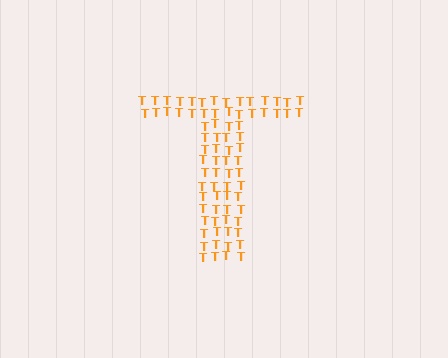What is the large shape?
The large shape is the letter T.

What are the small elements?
The small elements are letter T's.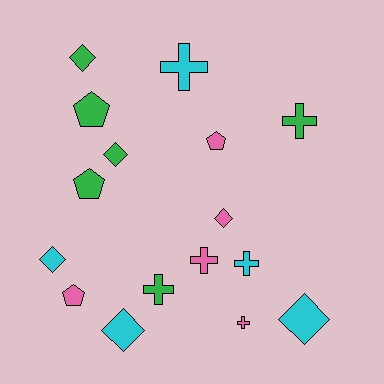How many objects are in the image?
There are 16 objects.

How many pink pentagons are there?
There are 2 pink pentagons.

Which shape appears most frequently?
Cross, with 6 objects.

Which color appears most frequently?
Green, with 6 objects.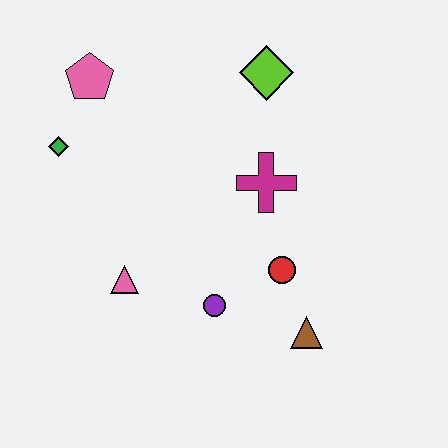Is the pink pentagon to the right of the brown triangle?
No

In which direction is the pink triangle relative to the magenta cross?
The pink triangle is to the left of the magenta cross.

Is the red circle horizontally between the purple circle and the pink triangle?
No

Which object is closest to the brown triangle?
The red circle is closest to the brown triangle.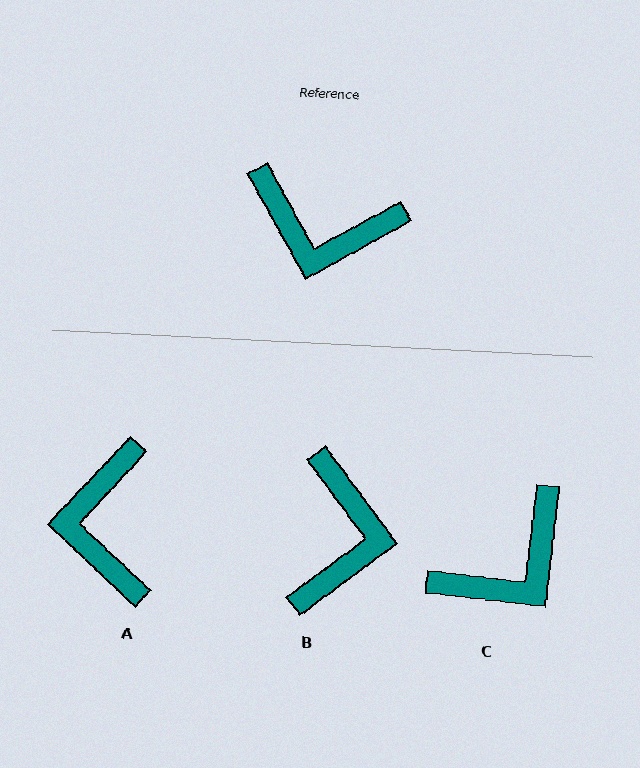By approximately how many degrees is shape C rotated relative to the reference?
Approximately 54 degrees counter-clockwise.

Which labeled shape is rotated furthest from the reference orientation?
B, about 98 degrees away.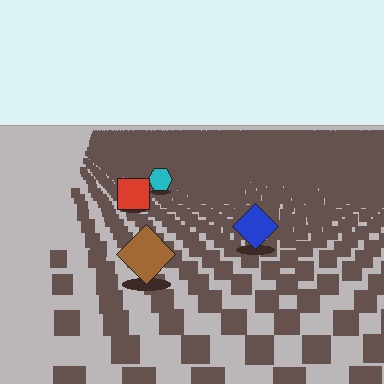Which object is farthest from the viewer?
The cyan hexagon is farthest from the viewer. It appears smaller and the ground texture around it is denser.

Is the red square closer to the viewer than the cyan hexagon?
Yes. The red square is closer — you can tell from the texture gradient: the ground texture is coarser near it.